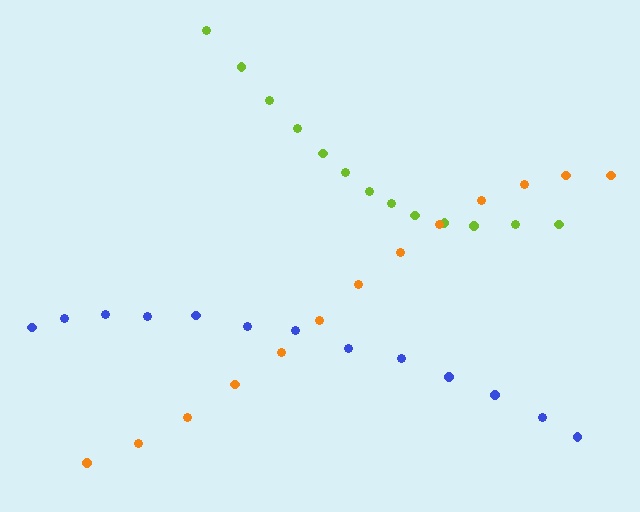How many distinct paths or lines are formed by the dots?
There are 3 distinct paths.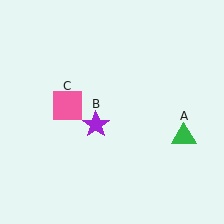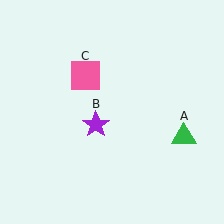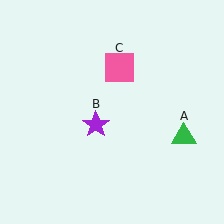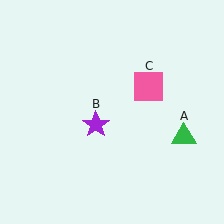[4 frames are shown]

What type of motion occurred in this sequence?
The pink square (object C) rotated clockwise around the center of the scene.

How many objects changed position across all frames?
1 object changed position: pink square (object C).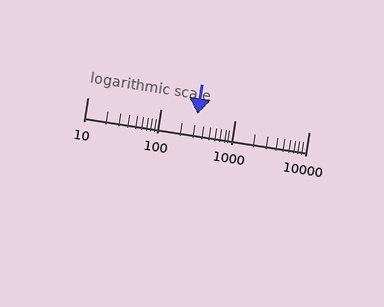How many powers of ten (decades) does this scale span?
The scale spans 3 decades, from 10 to 10000.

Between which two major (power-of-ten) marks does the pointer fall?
The pointer is between 100 and 1000.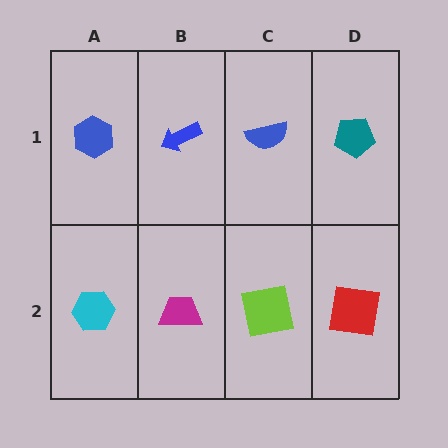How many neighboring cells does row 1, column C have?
3.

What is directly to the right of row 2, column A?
A magenta trapezoid.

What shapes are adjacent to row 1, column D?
A red square (row 2, column D), a blue semicircle (row 1, column C).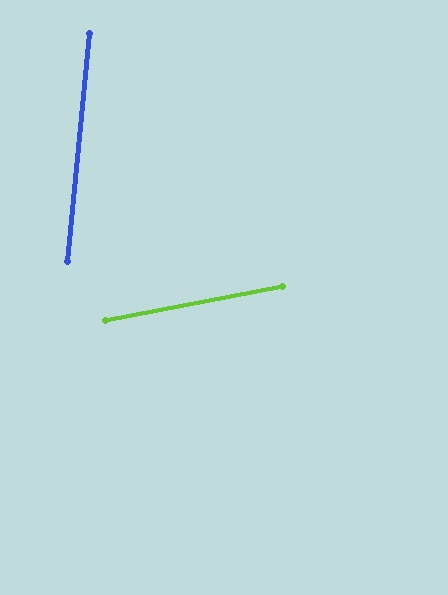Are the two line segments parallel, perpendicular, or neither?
Neither parallel nor perpendicular — they differ by about 74°.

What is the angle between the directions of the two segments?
Approximately 74 degrees.